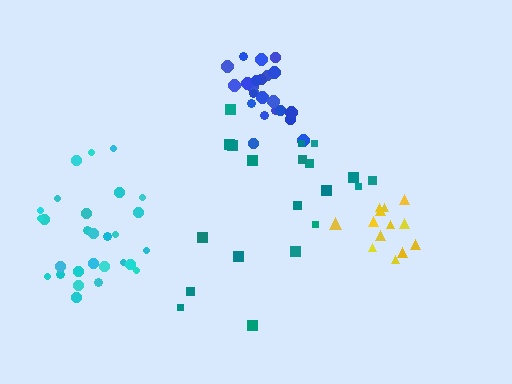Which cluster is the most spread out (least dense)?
Teal.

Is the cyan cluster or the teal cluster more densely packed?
Cyan.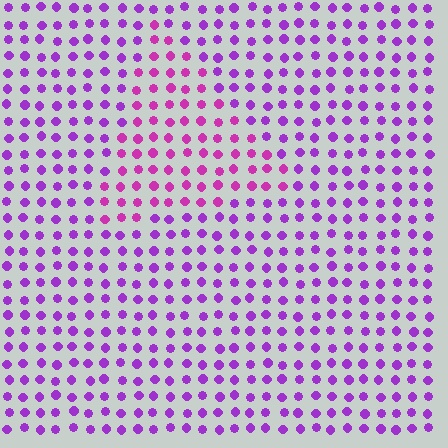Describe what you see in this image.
The image is filled with small purple elements in a uniform arrangement. A triangle-shaped region is visible where the elements are tinted to a slightly different hue, forming a subtle color boundary.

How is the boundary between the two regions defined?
The boundary is defined purely by a slight shift in hue (about 29 degrees). Spacing, size, and orientation are identical on both sides.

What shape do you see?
I see a triangle.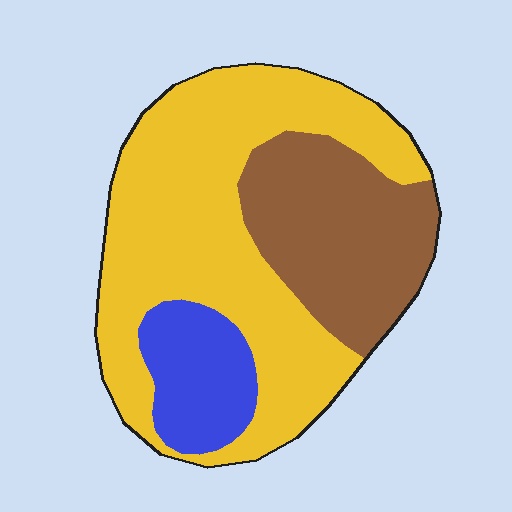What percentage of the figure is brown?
Brown takes up between a quarter and a half of the figure.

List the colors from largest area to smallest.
From largest to smallest: yellow, brown, blue.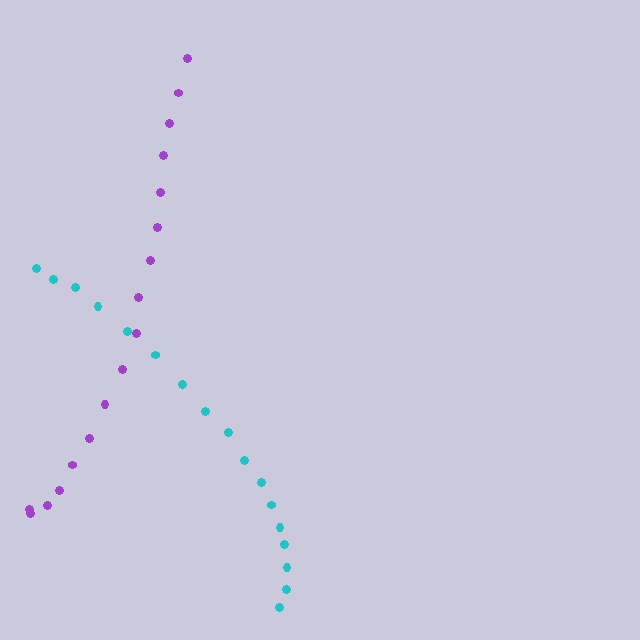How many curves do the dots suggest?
There are 2 distinct paths.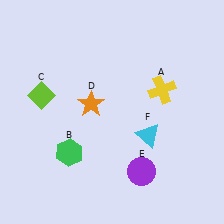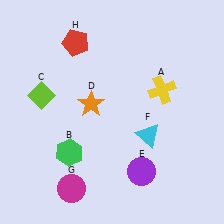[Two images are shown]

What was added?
A magenta circle (G), a red pentagon (H) were added in Image 2.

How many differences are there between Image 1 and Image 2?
There are 2 differences between the two images.